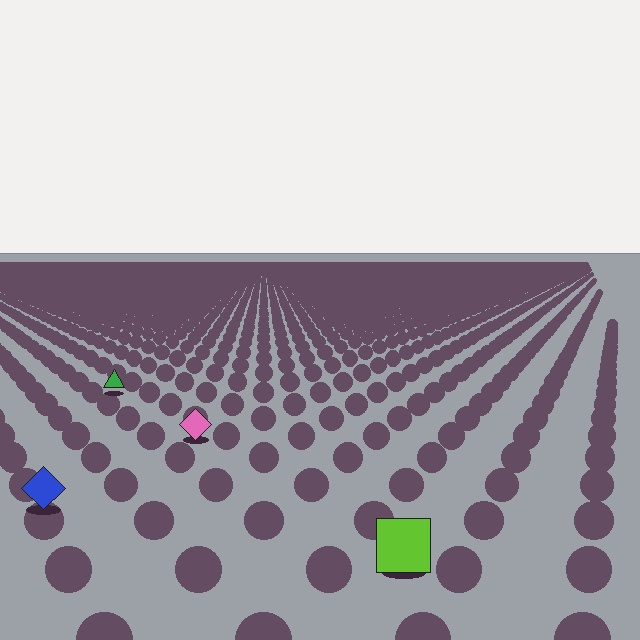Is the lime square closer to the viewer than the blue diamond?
Yes. The lime square is closer — you can tell from the texture gradient: the ground texture is coarser near it.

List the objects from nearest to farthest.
From nearest to farthest: the lime square, the blue diamond, the pink diamond, the green triangle.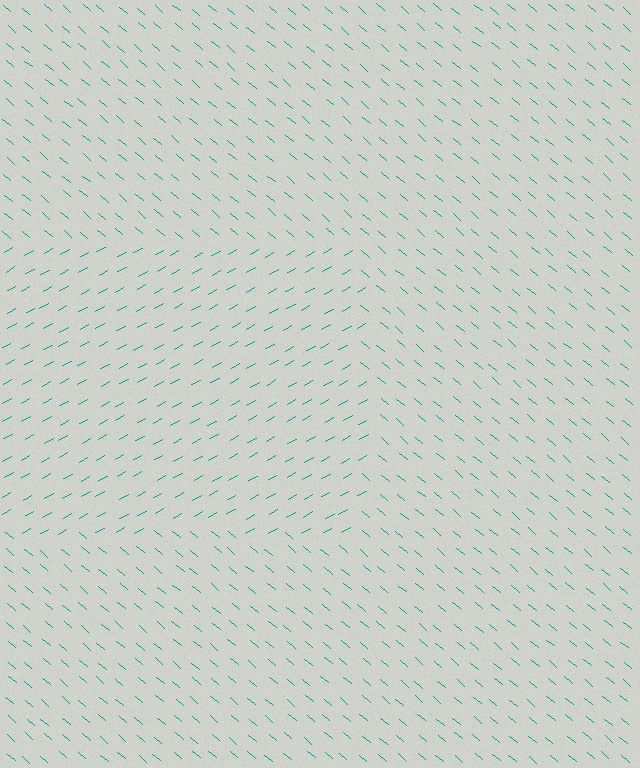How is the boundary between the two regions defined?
The boundary is defined purely by a change in line orientation (approximately 69 degrees difference). All lines are the same color and thickness.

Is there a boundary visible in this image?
Yes, there is a texture boundary formed by a change in line orientation.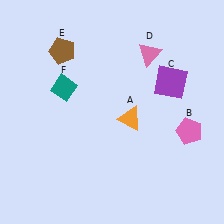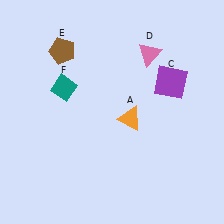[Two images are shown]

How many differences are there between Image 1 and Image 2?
There is 1 difference between the two images.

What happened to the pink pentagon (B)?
The pink pentagon (B) was removed in Image 2. It was in the bottom-right area of Image 1.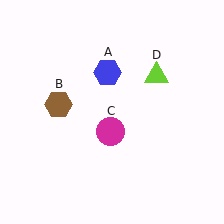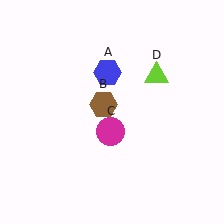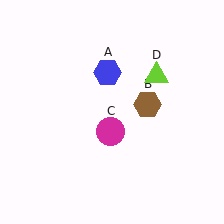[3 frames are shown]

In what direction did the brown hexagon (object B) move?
The brown hexagon (object B) moved right.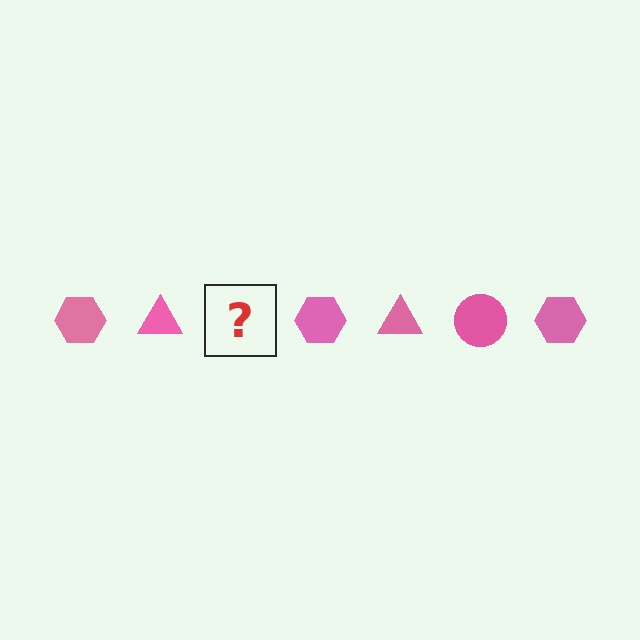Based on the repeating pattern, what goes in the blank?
The blank should be a pink circle.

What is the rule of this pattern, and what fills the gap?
The rule is that the pattern cycles through hexagon, triangle, circle shapes in pink. The gap should be filled with a pink circle.